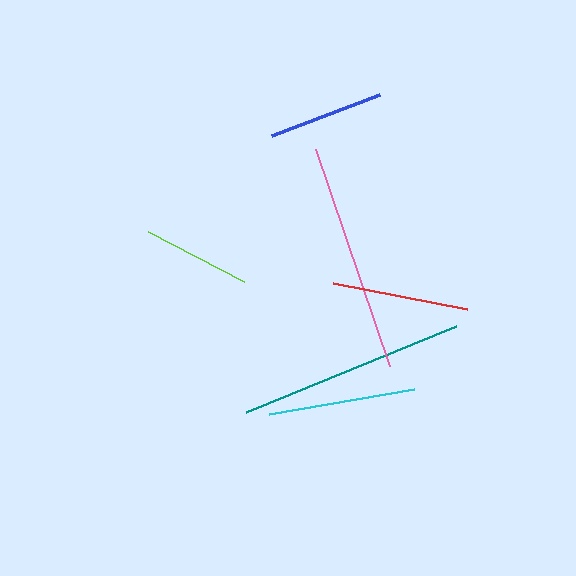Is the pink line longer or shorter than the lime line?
The pink line is longer than the lime line.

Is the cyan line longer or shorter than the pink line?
The pink line is longer than the cyan line.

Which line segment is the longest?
The pink line is the longest at approximately 230 pixels.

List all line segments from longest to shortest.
From longest to shortest: pink, teal, cyan, red, blue, lime.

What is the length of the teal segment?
The teal segment is approximately 227 pixels long.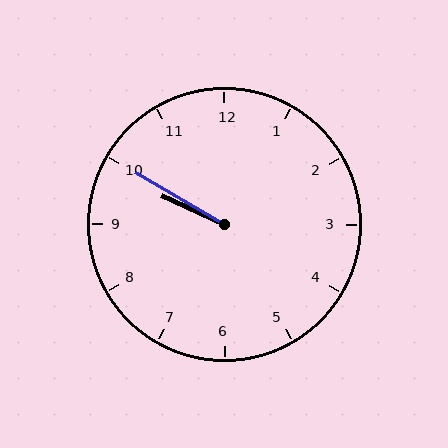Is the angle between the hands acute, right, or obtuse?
It is acute.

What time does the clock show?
9:50.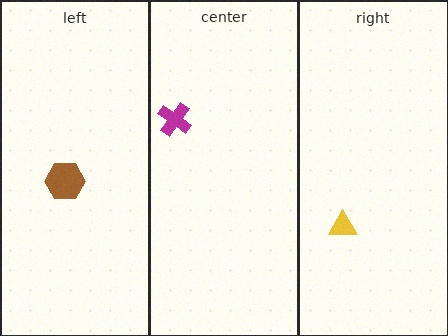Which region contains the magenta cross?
The center region.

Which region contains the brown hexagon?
The left region.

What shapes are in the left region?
The brown hexagon.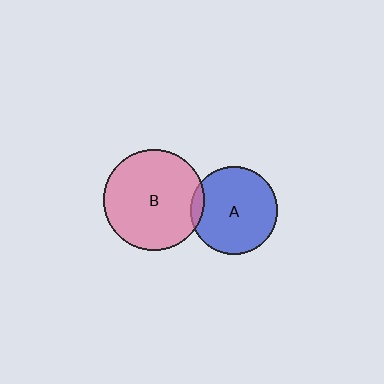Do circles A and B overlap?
Yes.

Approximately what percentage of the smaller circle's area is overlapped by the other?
Approximately 10%.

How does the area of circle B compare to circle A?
Approximately 1.3 times.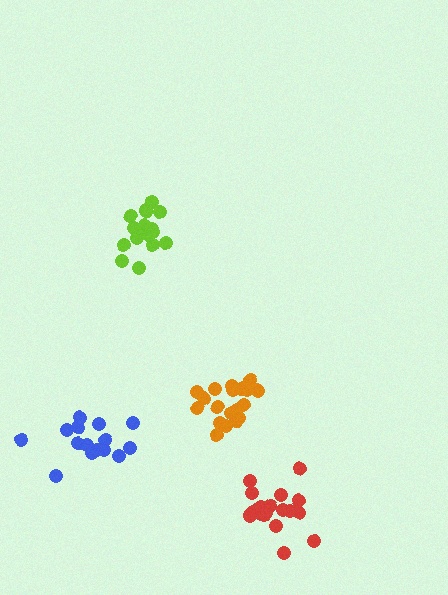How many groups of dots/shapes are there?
There are 4 groups.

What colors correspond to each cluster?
The clusters are colored: lime, orange, blue, red.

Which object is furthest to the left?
The blue cluster is leftmost.